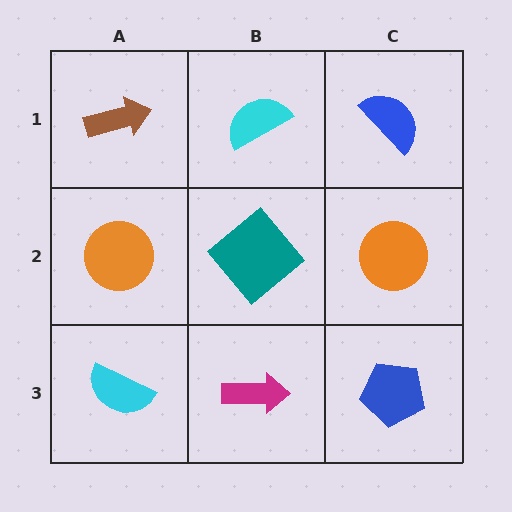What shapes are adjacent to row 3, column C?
An orange circle (row 2, column C), a magenta arrow (row 3, column B).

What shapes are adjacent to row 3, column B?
A teal diamond (row 2, column B), a cyan semicircle (row 3, column A), a blue pentagon (row 3, column C).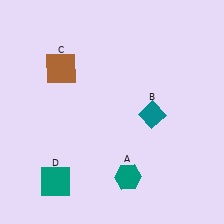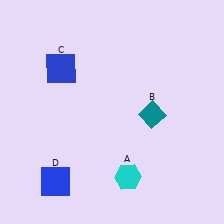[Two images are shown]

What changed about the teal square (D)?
In Image 1, D is teal. In Image 2, it changed to blue.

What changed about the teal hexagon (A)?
In Image 1, A is teal. In Image 2, it changed to cyan.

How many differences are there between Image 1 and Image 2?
There are 3 differences between the two images.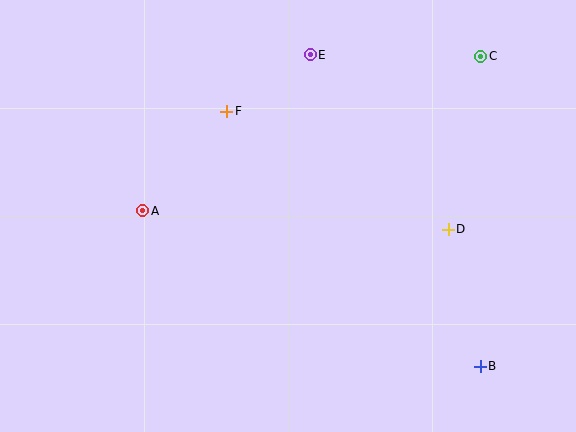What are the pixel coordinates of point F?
Point F is at (227, 111).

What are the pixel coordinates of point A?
Point A is at (143, 211).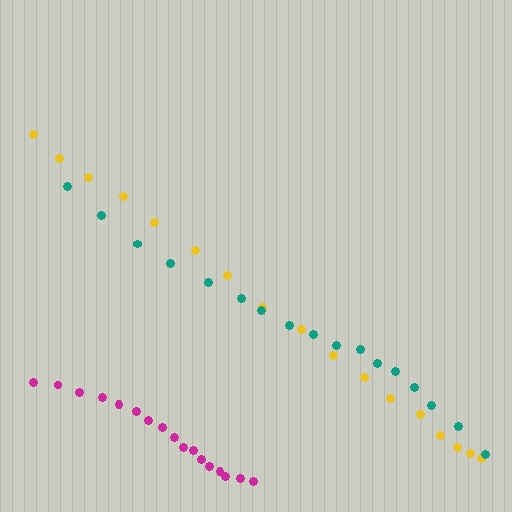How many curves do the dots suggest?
There are 3 distinct paths.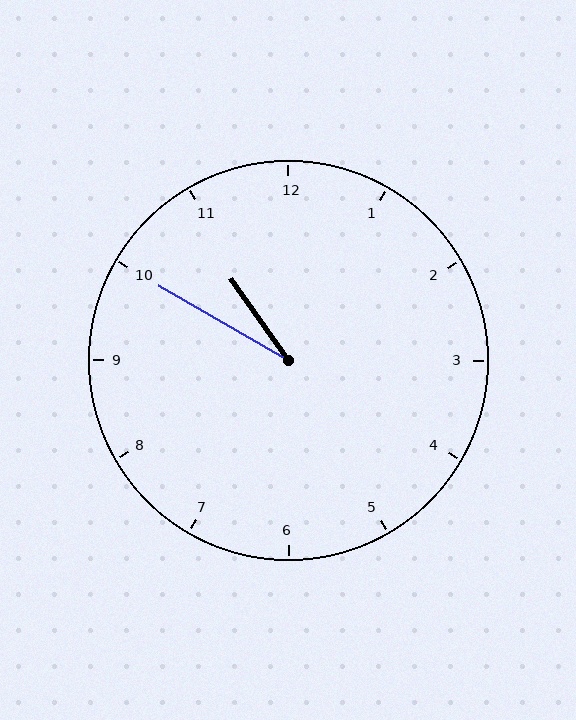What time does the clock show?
10:50.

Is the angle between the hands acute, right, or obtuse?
It is acute.